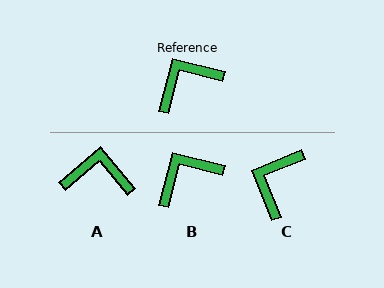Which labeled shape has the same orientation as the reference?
B.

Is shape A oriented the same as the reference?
No, it is off by about 36 degrees.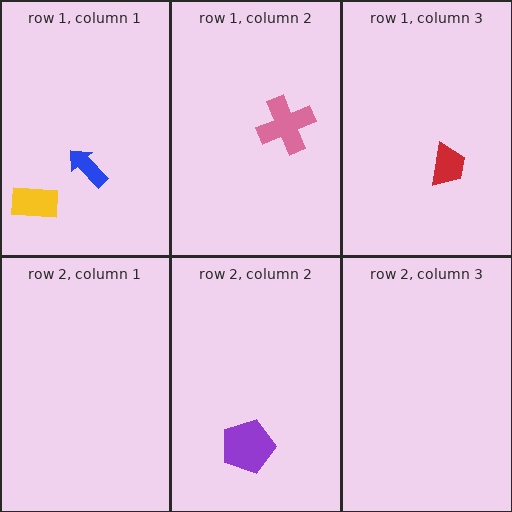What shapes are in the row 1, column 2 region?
The pink cross.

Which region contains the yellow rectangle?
The row 1, column 1 region.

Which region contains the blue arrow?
The row 1, column 1 region.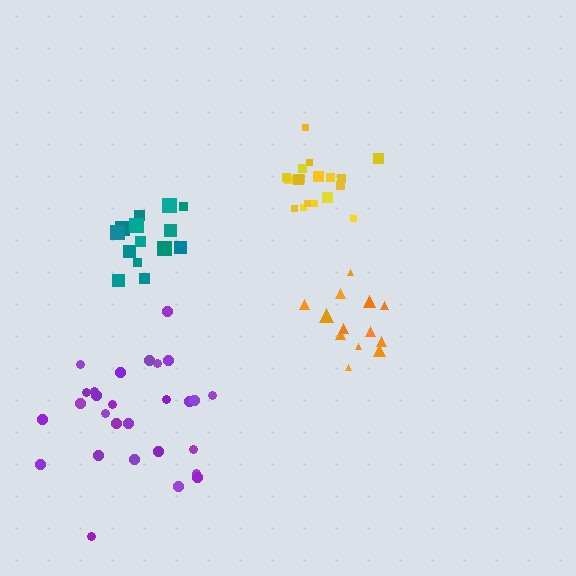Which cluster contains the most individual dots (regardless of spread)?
Purple (28).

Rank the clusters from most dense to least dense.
teal, yellow, orange, purple.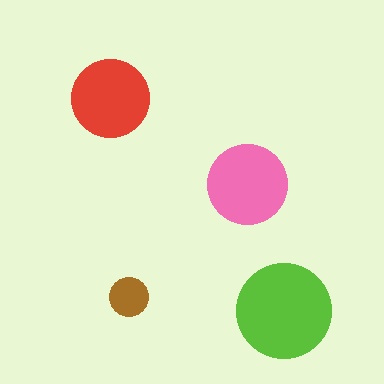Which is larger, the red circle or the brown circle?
The red one.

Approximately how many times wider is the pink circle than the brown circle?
About 2 times wider.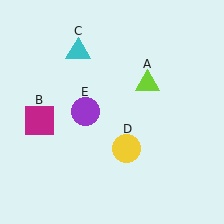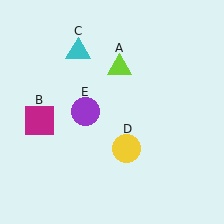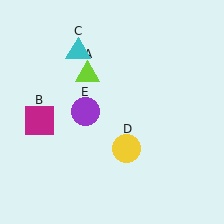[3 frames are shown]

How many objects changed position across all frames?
1 object changed position: lime triangle (object A).